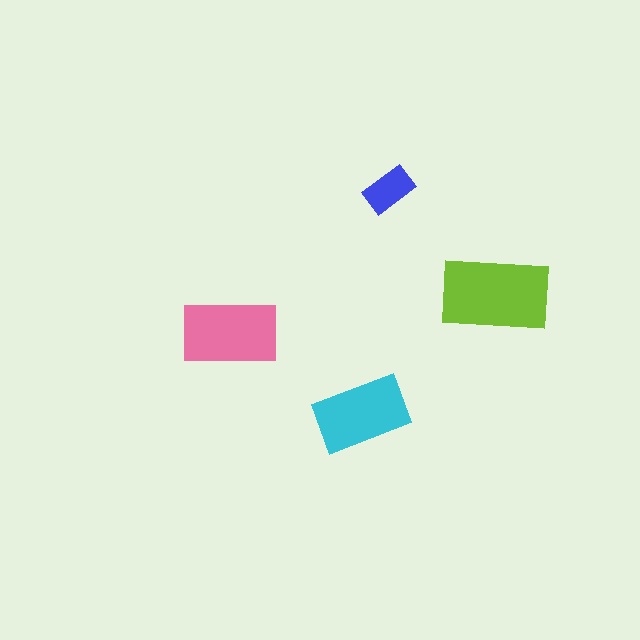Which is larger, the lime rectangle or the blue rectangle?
The lime one.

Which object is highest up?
The blue rectangle is topmost.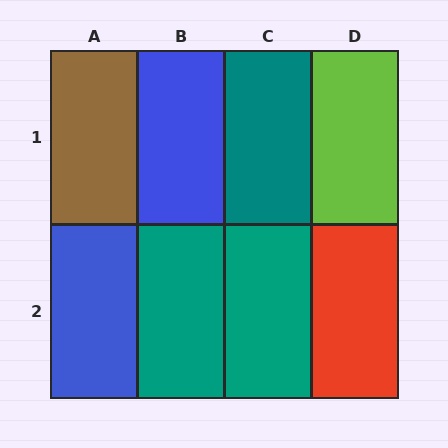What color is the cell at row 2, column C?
Teal.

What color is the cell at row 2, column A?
Blue.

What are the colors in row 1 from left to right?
Brown, blue, teal, lime.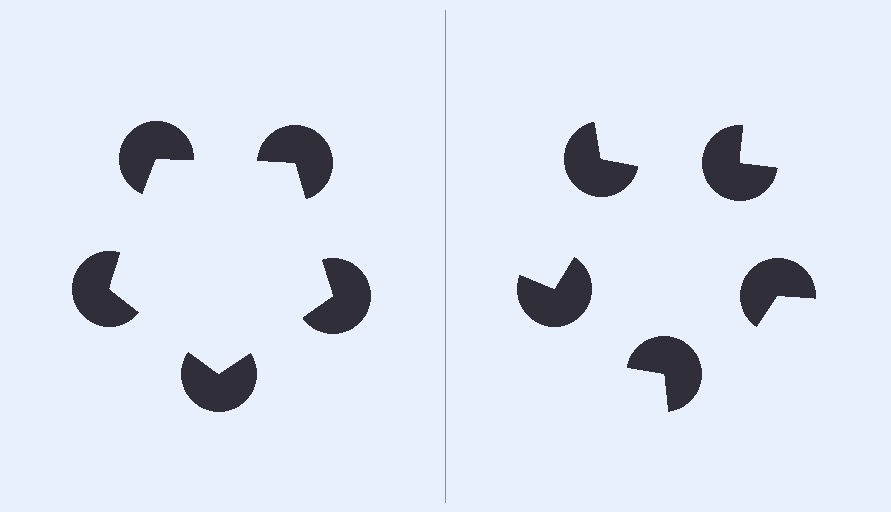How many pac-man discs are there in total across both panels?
10 — 5 on each side.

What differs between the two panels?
The pac-man discs are positioned identically on both sides; only the wedge orientations differ. On the left they align to a pentagon; on the right they are misaligned.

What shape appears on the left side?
An illusory pentagon.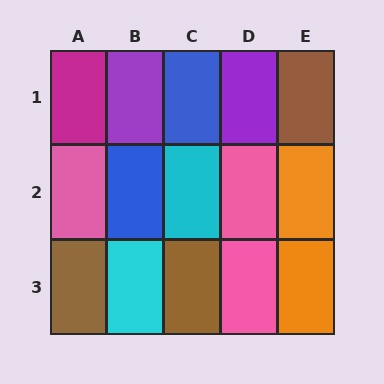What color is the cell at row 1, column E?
Brown.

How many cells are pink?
3 cells are pink.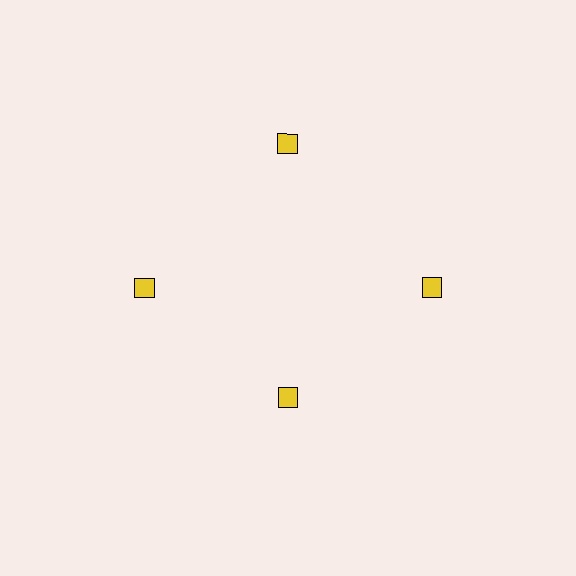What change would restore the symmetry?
The symmetry would be restored by moving it outward, back onto the ring so that all 4 squares sit at equal angles and equal distance from the center.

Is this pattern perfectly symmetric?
No. The 4 yellow squares are arranged in a ring, but one element near the 6 o'clock position is pulled inward toward the center, breaking the 4-fold rotational symmetry.